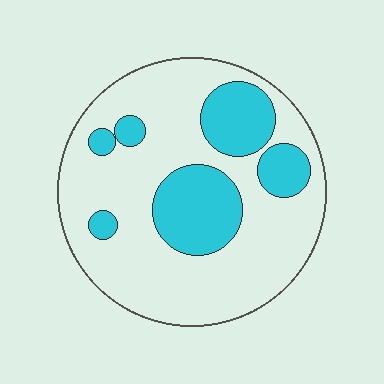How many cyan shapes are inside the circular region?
6.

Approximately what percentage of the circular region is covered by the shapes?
Approximately 25%.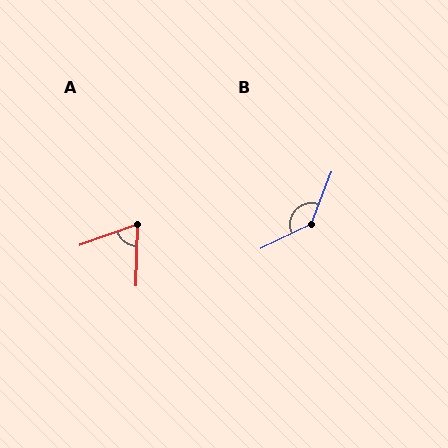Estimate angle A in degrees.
Approximately 69 degrees.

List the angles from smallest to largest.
A (69°), B (137°).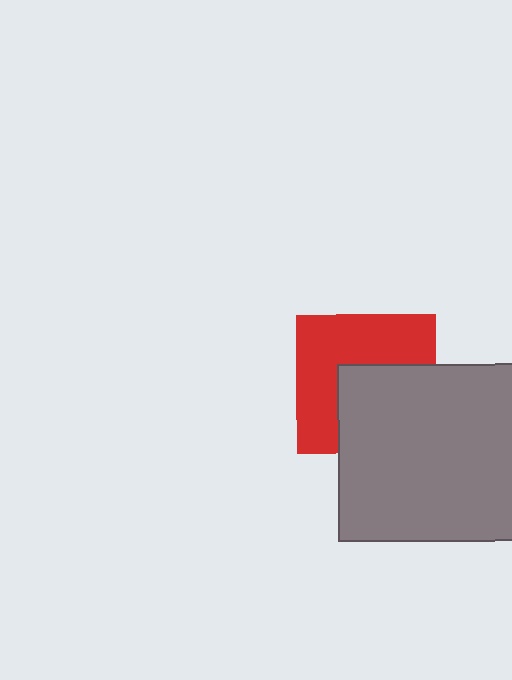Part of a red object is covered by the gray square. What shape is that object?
It is a square.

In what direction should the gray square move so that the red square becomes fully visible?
The gray square should move toward the lower-right. That is the shortest direction to clear the overlap and leave the red square fully visible.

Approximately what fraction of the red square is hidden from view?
Roughly 45% of the red square is hidden behind the gray square.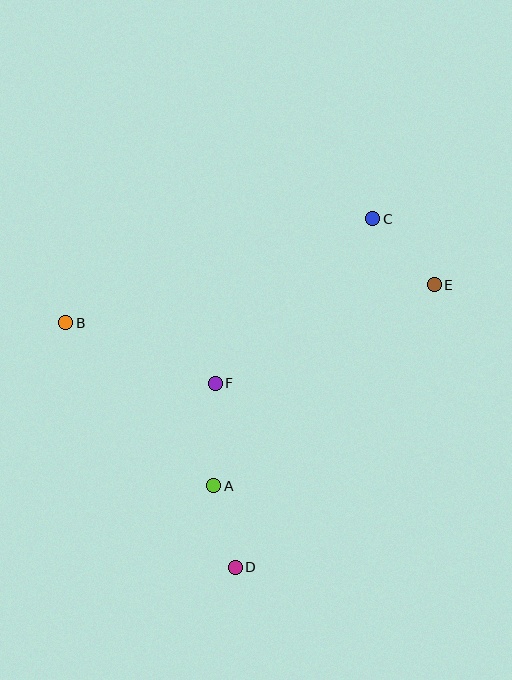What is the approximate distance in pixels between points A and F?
The distance between A and F is approximately 102 pixels.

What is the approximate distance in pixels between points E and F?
The distance between E and F is approximately 240 pixels.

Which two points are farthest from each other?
Points C and D are farthest from each other.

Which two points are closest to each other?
Points A and D are closest to each other.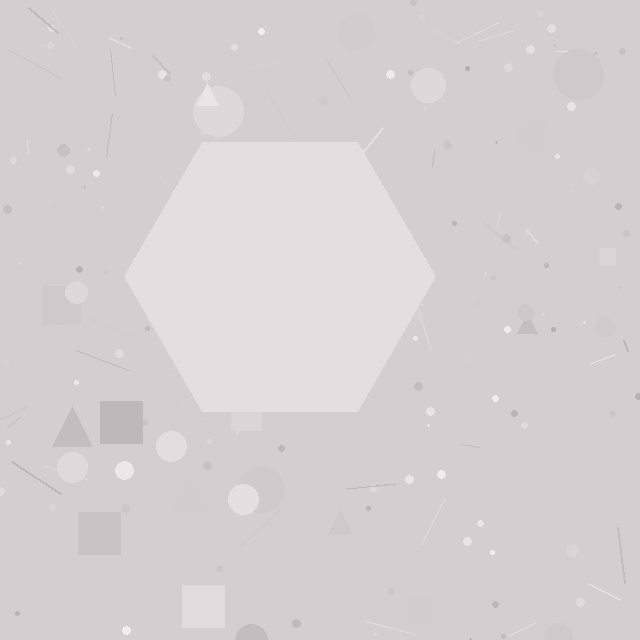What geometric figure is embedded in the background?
A hexagon is embedded in the background.